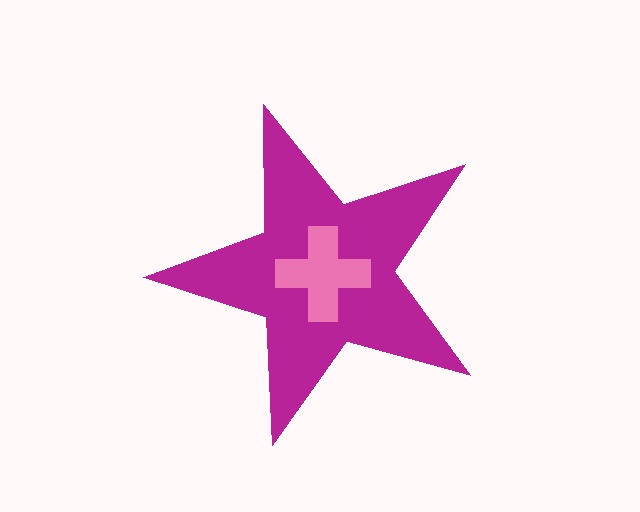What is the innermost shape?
The pink cross.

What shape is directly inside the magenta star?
The pink cross.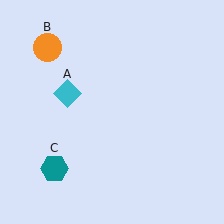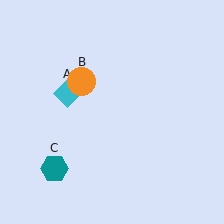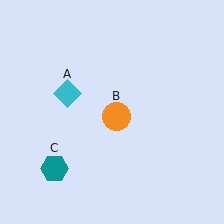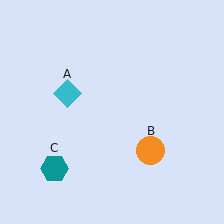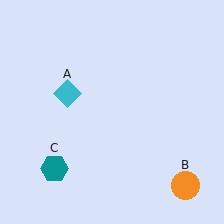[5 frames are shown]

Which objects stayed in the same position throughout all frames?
Cyan diamond (object A) and teal hexagon (object C) remained stationary.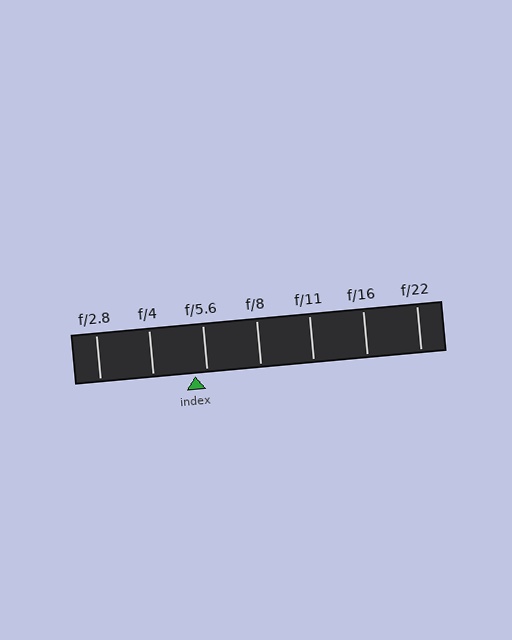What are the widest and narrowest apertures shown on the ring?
The widest aperture shown is f/2.8 and the narrowest is f/22.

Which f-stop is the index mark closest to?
The index mark is closest to f/5.6.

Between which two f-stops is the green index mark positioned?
The index mark is between f/4 and f/5.6.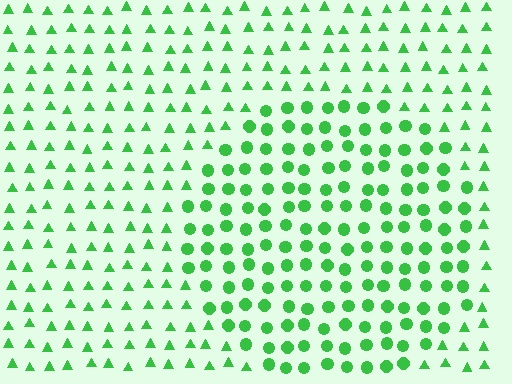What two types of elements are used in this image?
The image uses circles inside the circle region and triangles outside it.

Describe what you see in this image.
The image is filled with small green elements arranged in a uniform grid. A circle-shaped region contains circles, while the surrounding area contains triangles. The boundary is defined purely by the change in element shape.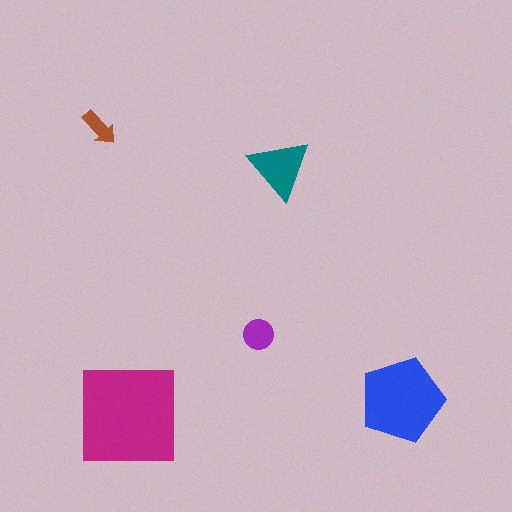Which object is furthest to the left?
The brown arrow is leftmost.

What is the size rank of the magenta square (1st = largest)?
1st.